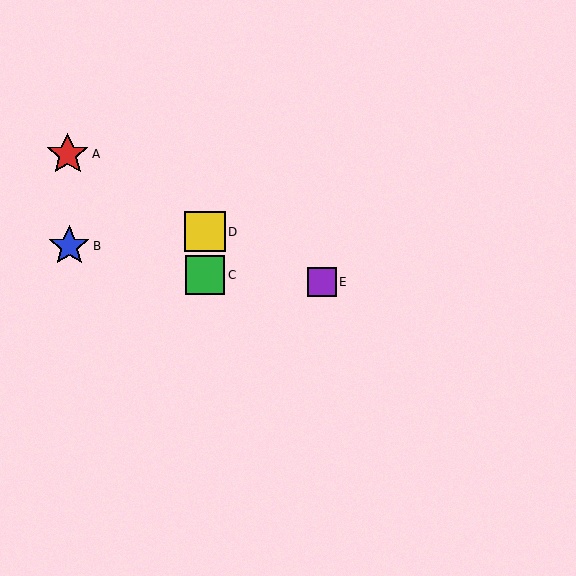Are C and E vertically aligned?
No, C is at x≈205 and E is at x≈322.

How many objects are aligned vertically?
2 objects (C, D) are aligned vertically.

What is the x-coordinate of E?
Object E is at x≈322.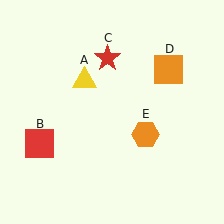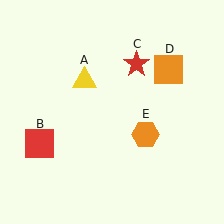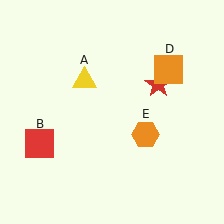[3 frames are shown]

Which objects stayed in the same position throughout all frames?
Yellow triangle (object A) and red square (object B) and orange square (object D) and orange hexagon (object E) remained stationary.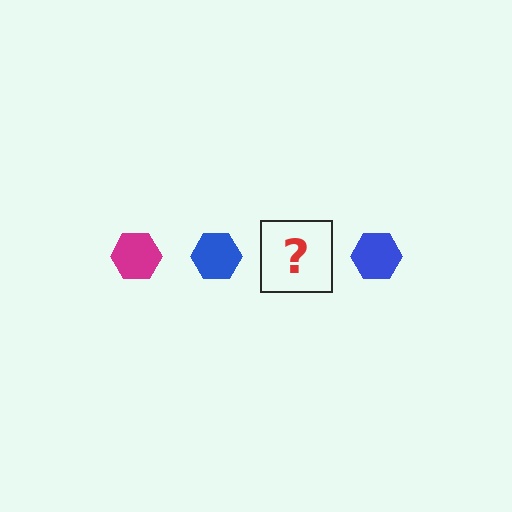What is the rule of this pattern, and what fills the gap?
The rule is that the pattern cycles through magenta, blue hexagons. The gap should be filled with a magenta hexagon.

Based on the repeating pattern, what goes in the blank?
The blank should be a magenta hexagon.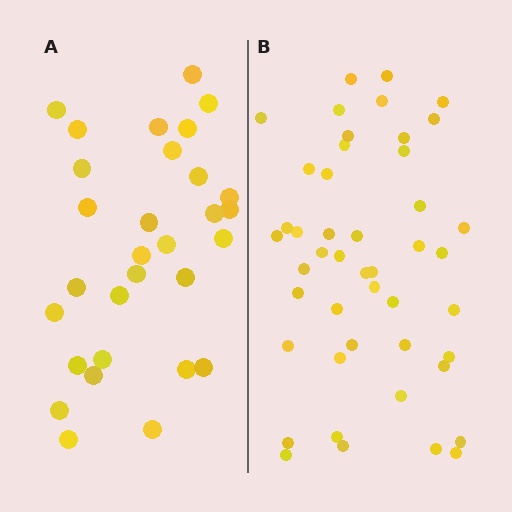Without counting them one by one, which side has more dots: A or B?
Region B (the right region) has more dots.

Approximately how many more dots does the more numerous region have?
Region B has approximately 15 more dots than region A.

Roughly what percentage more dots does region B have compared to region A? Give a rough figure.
About 55% more.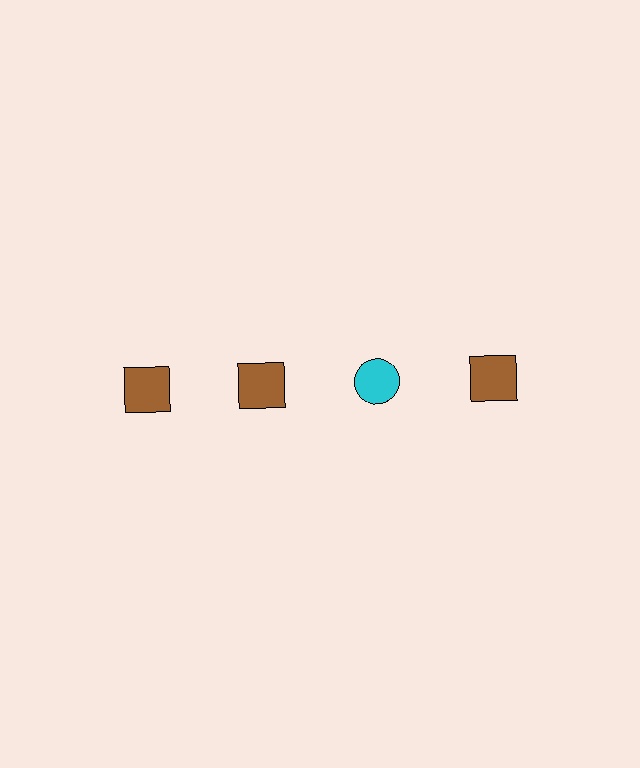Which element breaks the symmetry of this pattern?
The cyan circle in the top row, center column breaks the symmetry. All other shapes are brown squares.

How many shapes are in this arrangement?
There are 4 shapes arranged in a grid pattern.